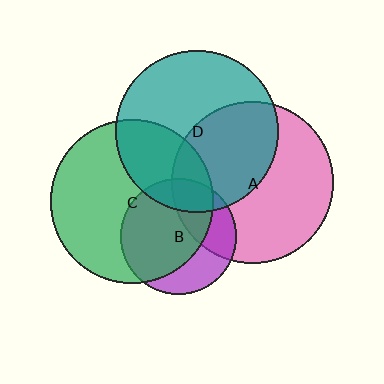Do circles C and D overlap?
Yes.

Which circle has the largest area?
Circle C (green).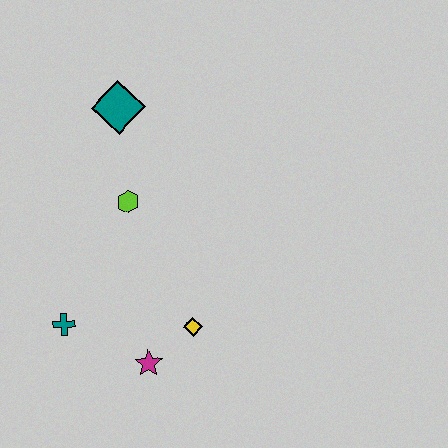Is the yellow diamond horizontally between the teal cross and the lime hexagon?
No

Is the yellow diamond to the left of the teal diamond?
No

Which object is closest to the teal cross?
The magenta star is closest to the teal cross.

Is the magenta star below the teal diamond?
Yes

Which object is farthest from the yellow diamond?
The teal diamond is farthest from the yellow diamond.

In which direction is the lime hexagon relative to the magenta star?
The lime hexagon is above the magenta star.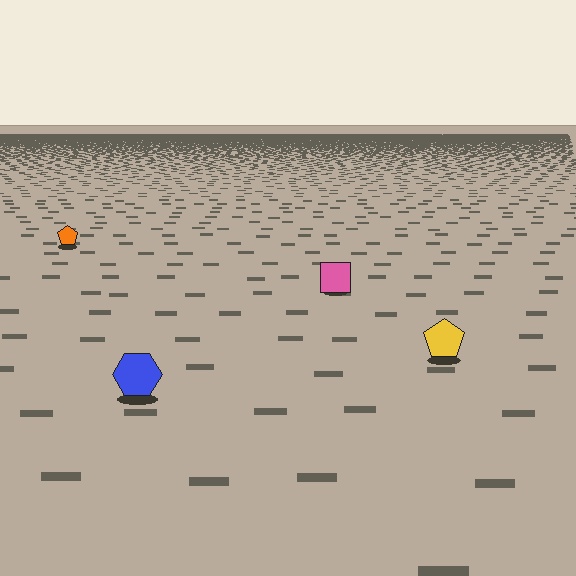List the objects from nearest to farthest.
From nearest to farthest: the blue hexagon, the yellow pentagon, the pink square, the orange pentagon.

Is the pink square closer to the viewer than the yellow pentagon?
No. The yellow pentagon is closer — you can tell from the texture gradient: the ground texture is coarser near it.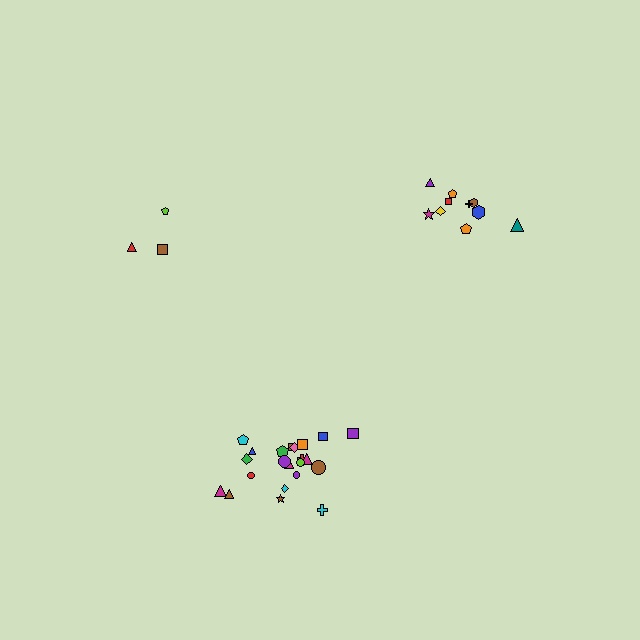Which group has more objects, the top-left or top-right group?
The top-right group.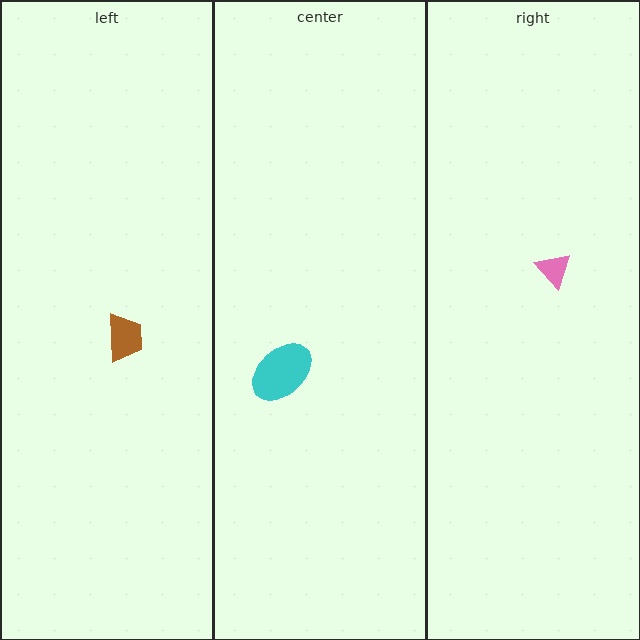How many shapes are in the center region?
1.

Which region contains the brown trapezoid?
The left region.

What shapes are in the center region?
The cyan ellipse.